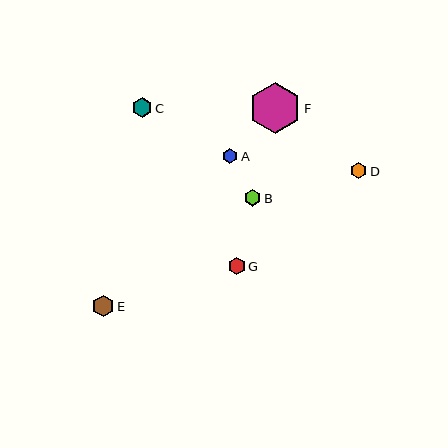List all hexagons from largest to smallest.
From largest to smallest: F, E, C, G, B, D, A.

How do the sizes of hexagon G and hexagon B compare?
Hexagon G and hexagon B are approximately the same size.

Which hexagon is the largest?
Hexagon F is the largest with a size of approximately 51 pixels.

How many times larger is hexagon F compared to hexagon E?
Hexagon F is approximately 2.3 times the size of hexagon E.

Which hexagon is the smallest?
Hexagon A is the smallest with a size of approximately 16 pixels.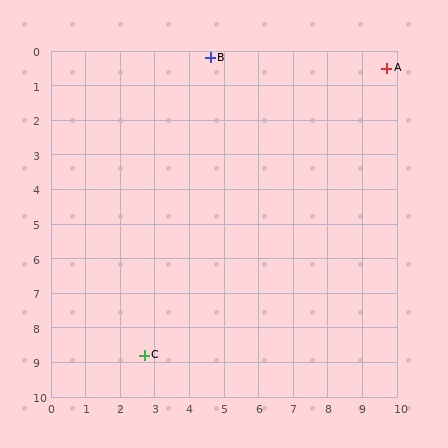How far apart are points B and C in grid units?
Points B and C are about 8.8 grid units apart.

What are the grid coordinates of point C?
Point C is at approximately (2.7, 8.8).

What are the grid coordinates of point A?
Point A is at approximately (9.7, 0.5).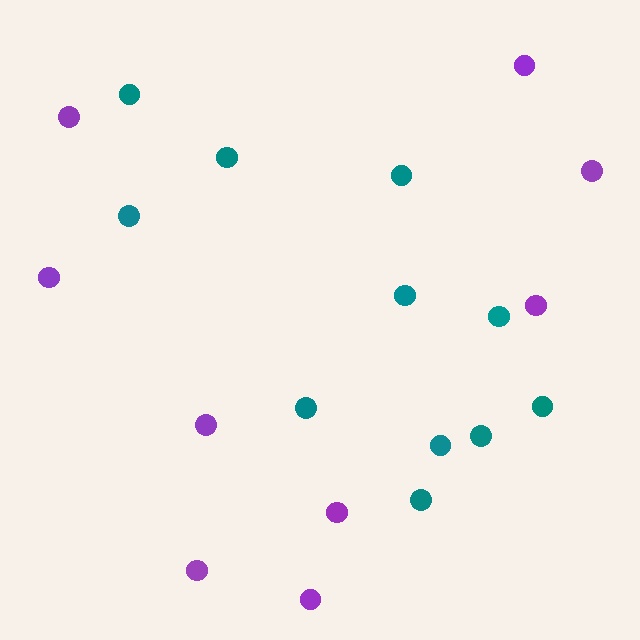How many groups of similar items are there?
There are 2 groups: one group of purple circles (9) and one group of teal circles (11).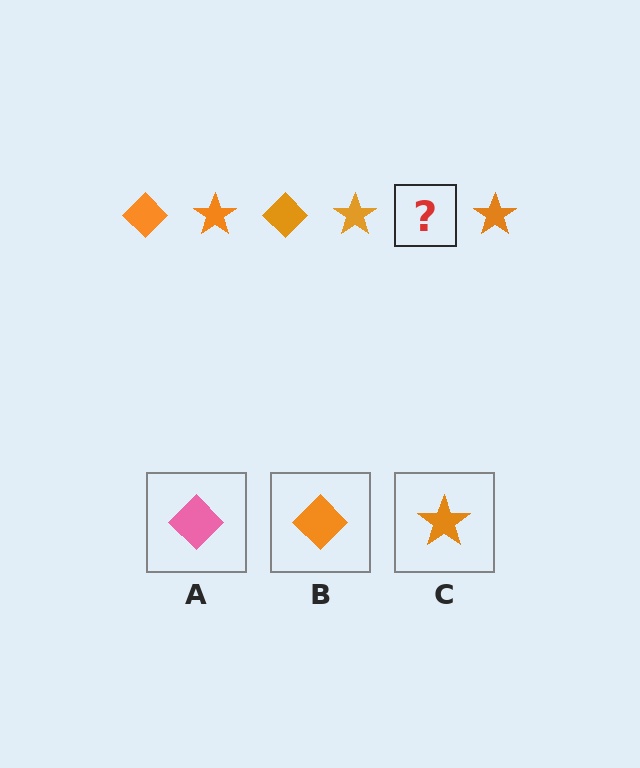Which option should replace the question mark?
Option B.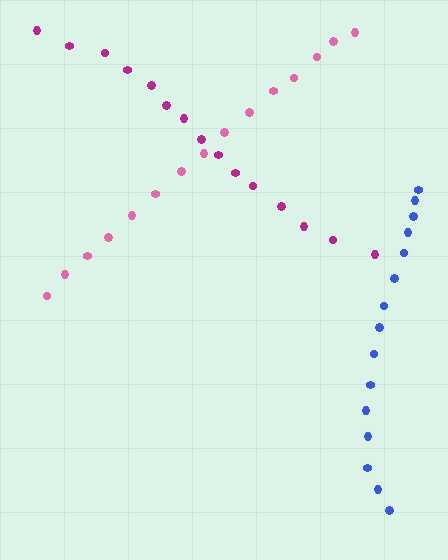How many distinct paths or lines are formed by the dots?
There are 3 distinct paths.